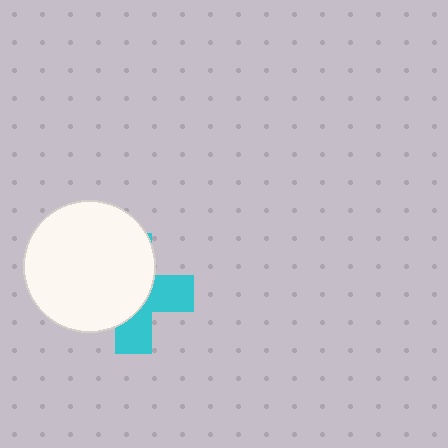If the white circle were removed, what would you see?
You would see the complete cyan cross.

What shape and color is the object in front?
The object in front is a white circle.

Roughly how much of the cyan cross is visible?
A small part of it is visible (roughly 40%).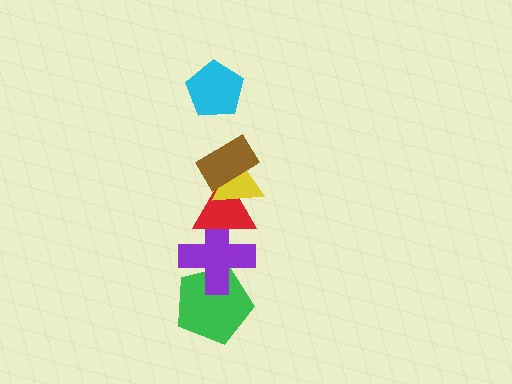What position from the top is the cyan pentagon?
The cyan pentagon is 1st from the top.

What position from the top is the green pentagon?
The green pentagon is 6th from the top.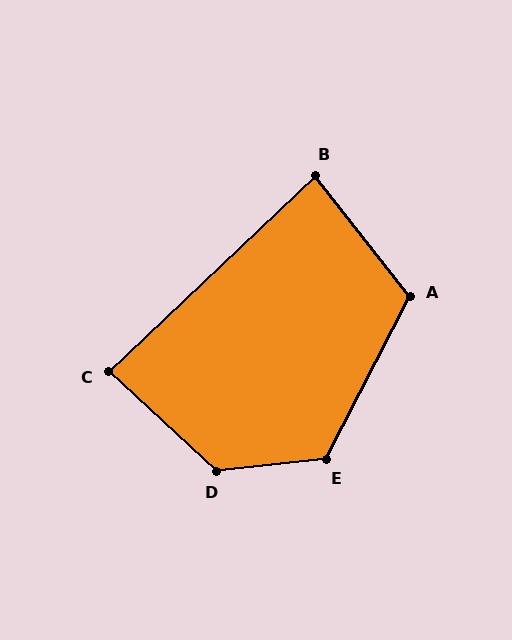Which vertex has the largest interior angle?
D, at approximately 131 degrees.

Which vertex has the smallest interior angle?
B, at approximately 85 degrees.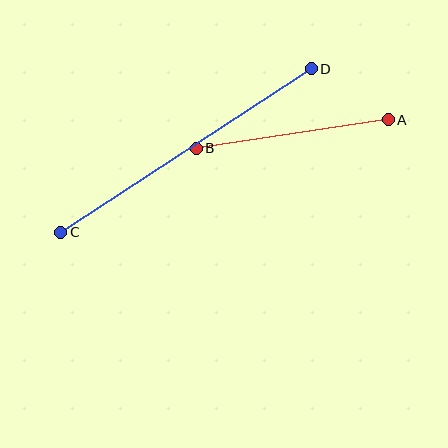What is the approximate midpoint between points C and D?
The midpoint is at approximately (186, 150) pixels.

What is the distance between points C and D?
The distance is approximately 299 pixels.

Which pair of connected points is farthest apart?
Points C and D are farthest apart.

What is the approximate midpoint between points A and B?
The midpoint is at approximately (292, 134) pixels.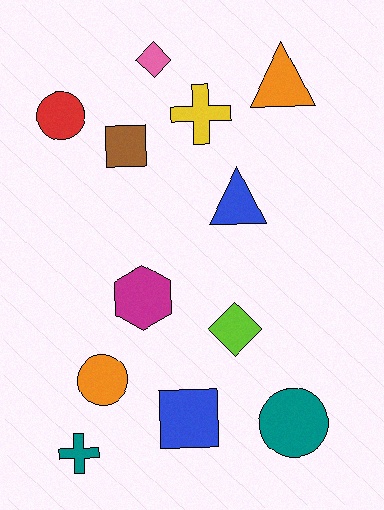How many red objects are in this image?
There is 1 red object.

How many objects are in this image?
There are 12 objects.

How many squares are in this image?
There are 2 squares.